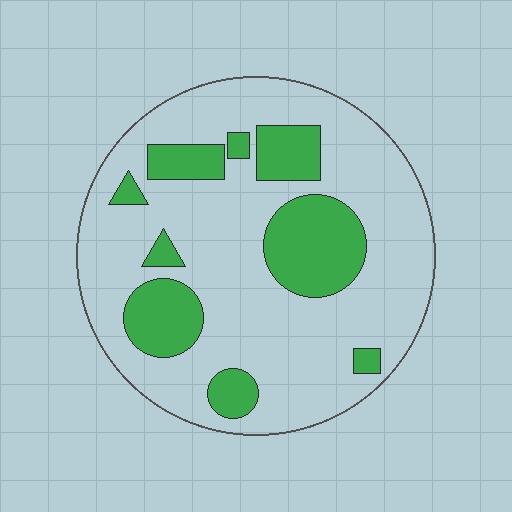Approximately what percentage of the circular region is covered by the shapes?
Approximately 25%.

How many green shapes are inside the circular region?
9.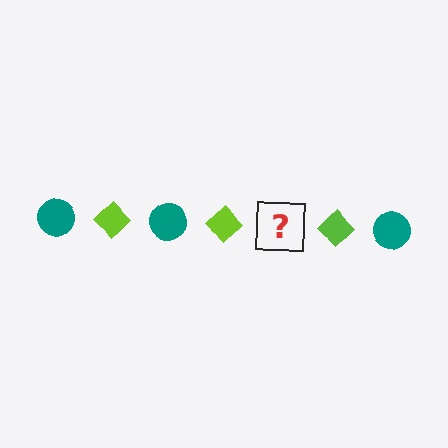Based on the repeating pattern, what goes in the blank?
The blank should be a teal circle.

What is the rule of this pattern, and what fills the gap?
The rule is that the pattern alternates between teal circle and lime diamond. The gap should be filled with a teal circle.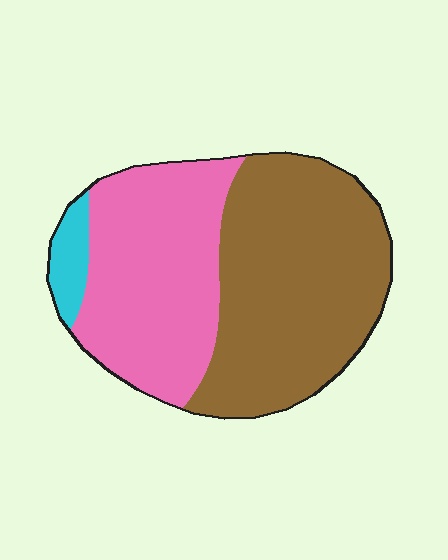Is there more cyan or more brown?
Brown.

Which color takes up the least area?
Cyan, at roughly 5%.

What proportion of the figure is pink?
Pink covers 41% of the figure.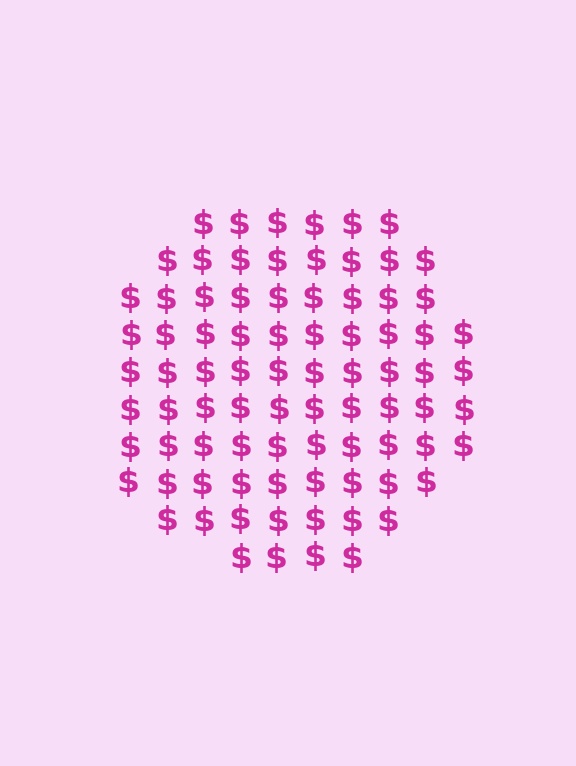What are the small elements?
The small elements are dollar signs.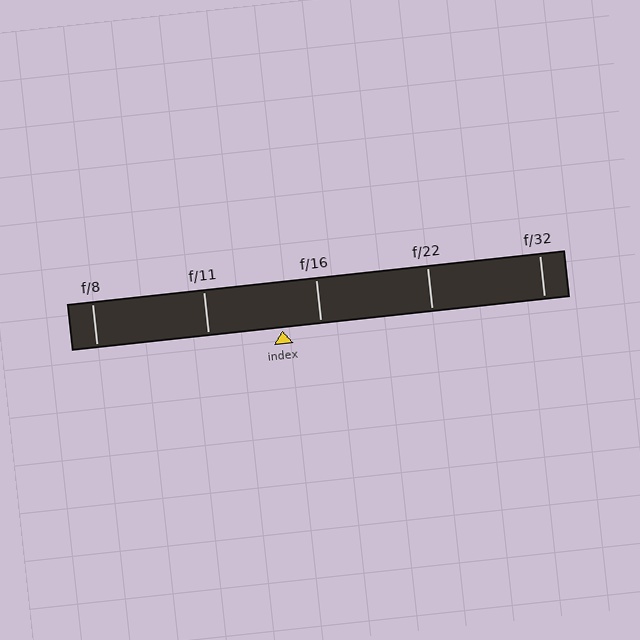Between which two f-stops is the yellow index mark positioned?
The index mark is between f/11 and f/16.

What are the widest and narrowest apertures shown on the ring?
The widest aperture shown is f/8 and the narrowest is f/32.